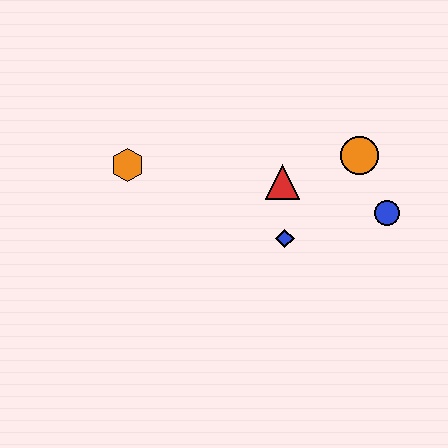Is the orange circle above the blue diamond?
Yes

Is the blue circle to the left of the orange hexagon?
No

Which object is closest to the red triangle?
The blue diamond is closest to the red triangle.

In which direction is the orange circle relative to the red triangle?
The orange circle is to the right of the red triangle.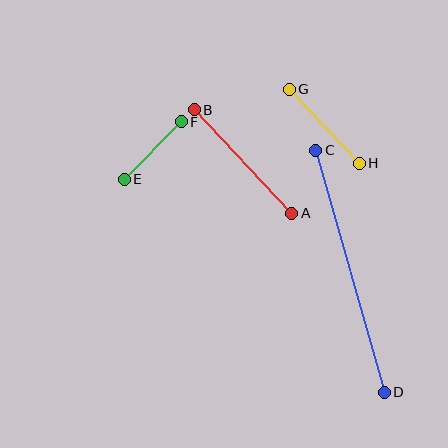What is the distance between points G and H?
The distance is approximately 102 pixels.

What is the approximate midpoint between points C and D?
The midpoint is at approximately (350, 271) pixels.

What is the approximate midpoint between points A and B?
The midpoint is at approximately (243, 161) pixels.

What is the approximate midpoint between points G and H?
The midpoint is at approximately (324, 126) pixels.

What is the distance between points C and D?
The distance is approximately 251 pixels.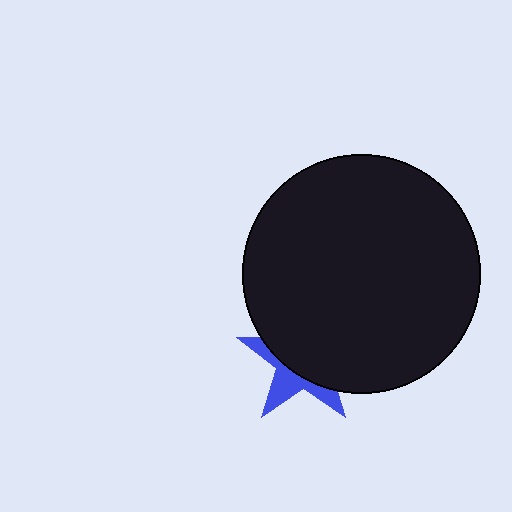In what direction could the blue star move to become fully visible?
The blue star could move down. That would shift it out from behind the black circle entirely.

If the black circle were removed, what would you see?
You would see the complete blue star.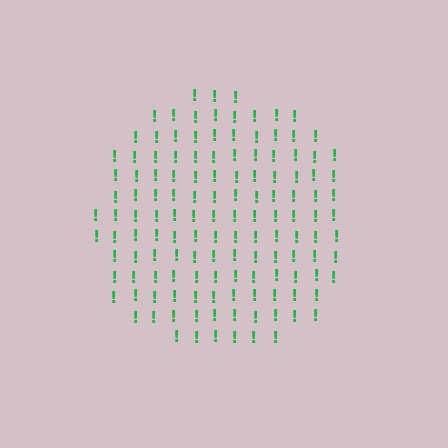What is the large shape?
The large shape is a circle.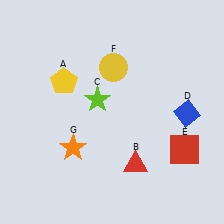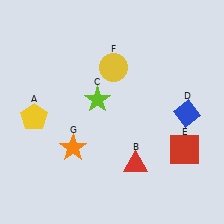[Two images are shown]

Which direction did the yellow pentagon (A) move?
The yellow pentagon (A) moved down.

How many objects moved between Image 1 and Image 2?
1 object moved between the two images.